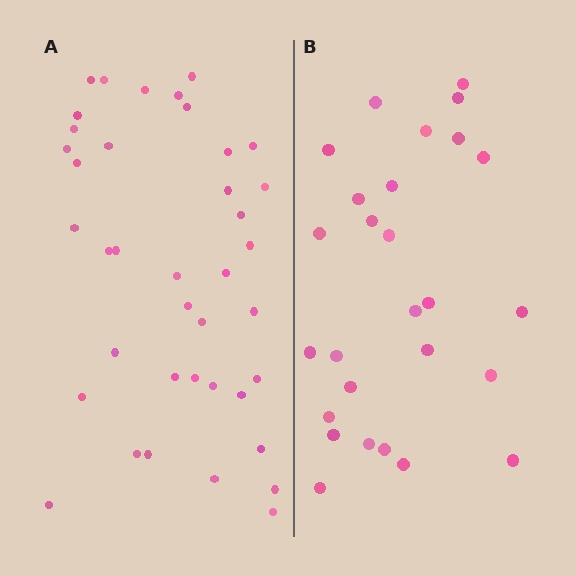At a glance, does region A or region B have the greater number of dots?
Region A (the left region) has more dots.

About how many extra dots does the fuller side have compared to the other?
Region A has roughly 12 or so more dots than region B.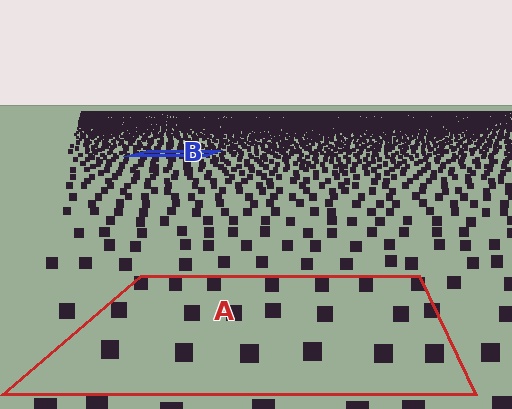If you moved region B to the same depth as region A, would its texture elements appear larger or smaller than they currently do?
They would appear larger. At a closer depth, the same texture elements are projected at a bigger on-screen size.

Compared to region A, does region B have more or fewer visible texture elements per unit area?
Region B has more texture elements per unit area — they are packed more densely because it is farther away.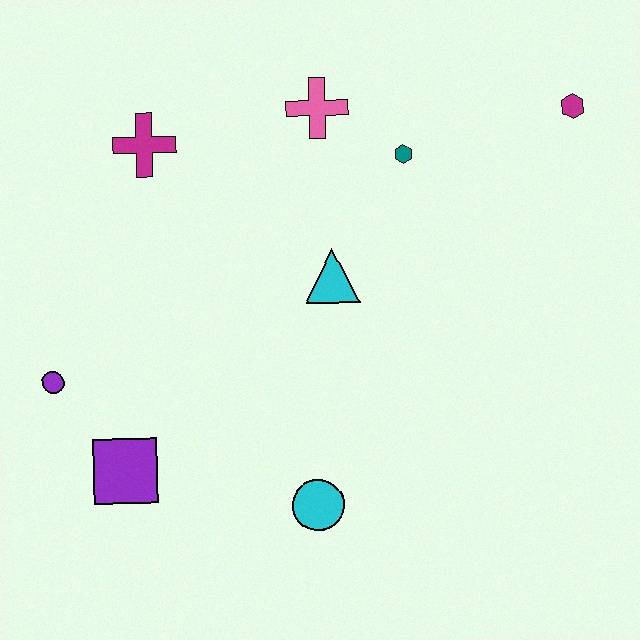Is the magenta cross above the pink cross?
No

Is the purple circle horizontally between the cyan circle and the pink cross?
No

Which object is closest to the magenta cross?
The pink cross is closest to the magenta cross.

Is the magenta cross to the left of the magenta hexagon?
Yes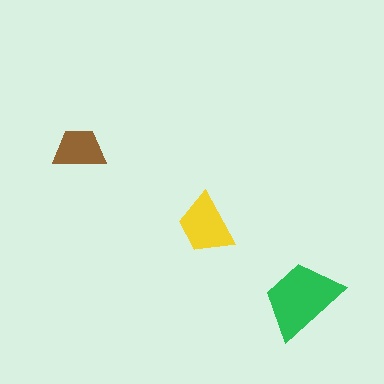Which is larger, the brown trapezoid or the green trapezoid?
The green one.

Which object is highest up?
The brown trapezoid is topmost.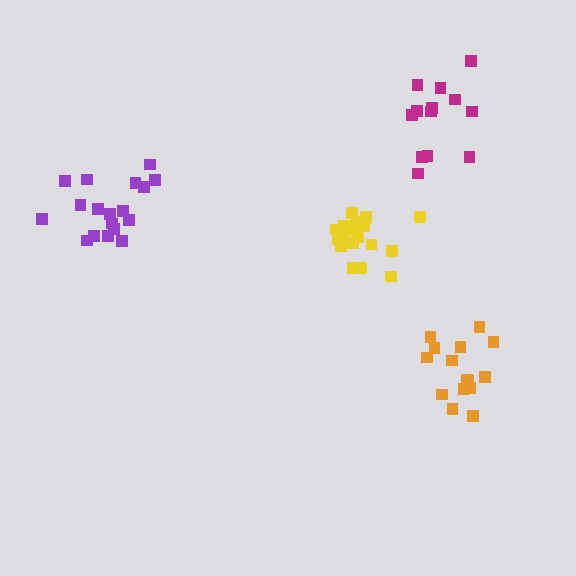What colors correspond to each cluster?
The clusters are colored: orange, purple, magenta, yellow.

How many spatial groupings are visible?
There are 4 spatial groupings.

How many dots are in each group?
Group 1: 15 dots, Group 2: 18 dots, Group 3: 13 dots, Group 4: 19 dots (65 total).